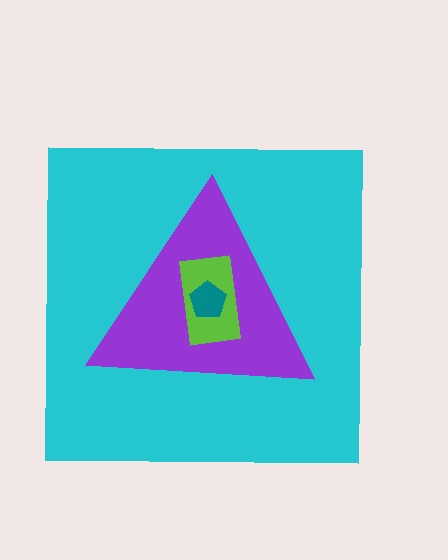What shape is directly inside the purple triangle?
The lime rectangle.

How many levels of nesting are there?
4.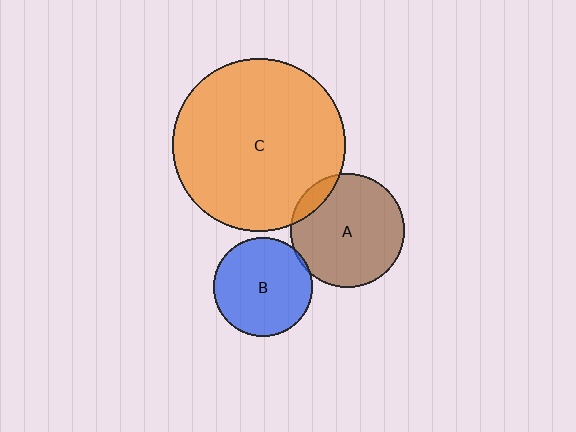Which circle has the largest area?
Circle C (orange).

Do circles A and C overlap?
Yes.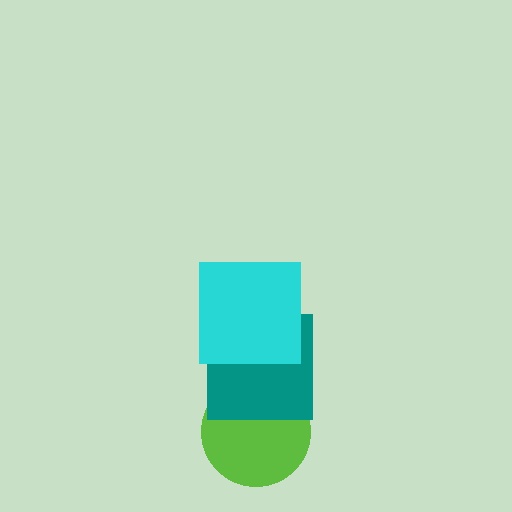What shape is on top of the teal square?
The cyan square is on top of the teal square.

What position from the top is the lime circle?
The lime circle is 3rd from the top.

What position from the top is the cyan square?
The cyan square is 1st from the top.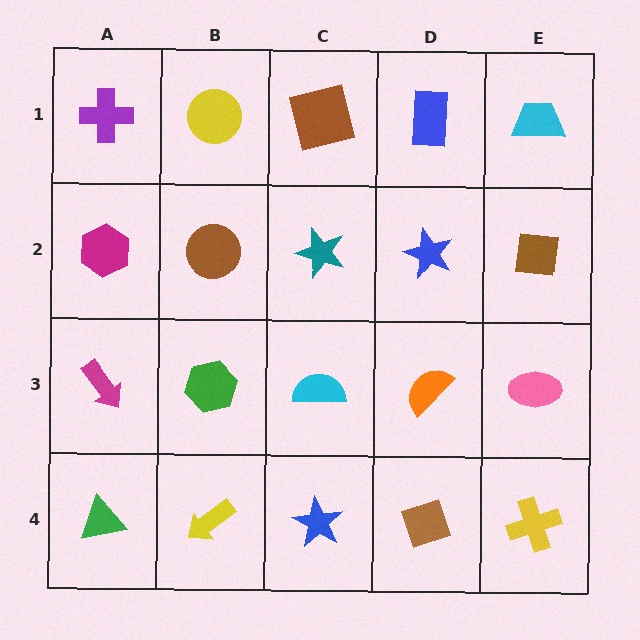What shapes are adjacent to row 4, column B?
A green hexagon (row 3, column B), a green triangle (row 4, column A), a blue star (row 4, column C).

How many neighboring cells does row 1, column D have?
3.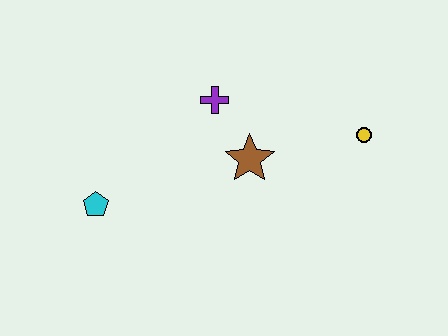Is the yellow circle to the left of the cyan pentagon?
No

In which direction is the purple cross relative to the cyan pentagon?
The purple cross is to the right of the cyan pentagon.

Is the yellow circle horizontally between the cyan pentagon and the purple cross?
No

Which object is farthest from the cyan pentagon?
The yellow circle is farthest from the cyan pentagon.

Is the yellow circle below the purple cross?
Yes